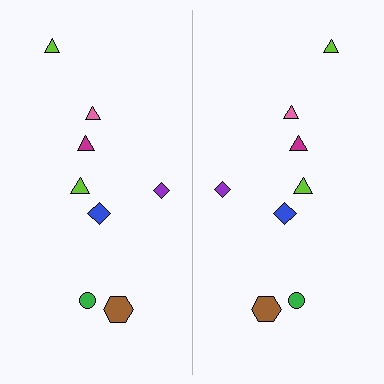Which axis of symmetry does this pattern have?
The pattern has a vertical axis of symmetry running through the center of the image.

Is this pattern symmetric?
Yes, this pattern has bilateral (reflection) symmetry.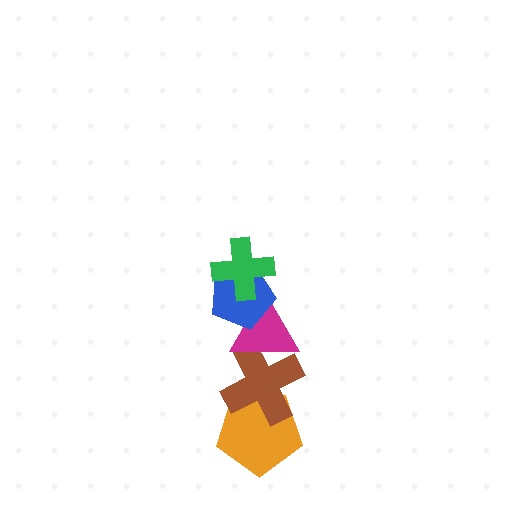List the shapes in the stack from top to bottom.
From top to bottom: the green cross, the blue pentagon, the magenta triangle, the brown cross, the orange pentagon.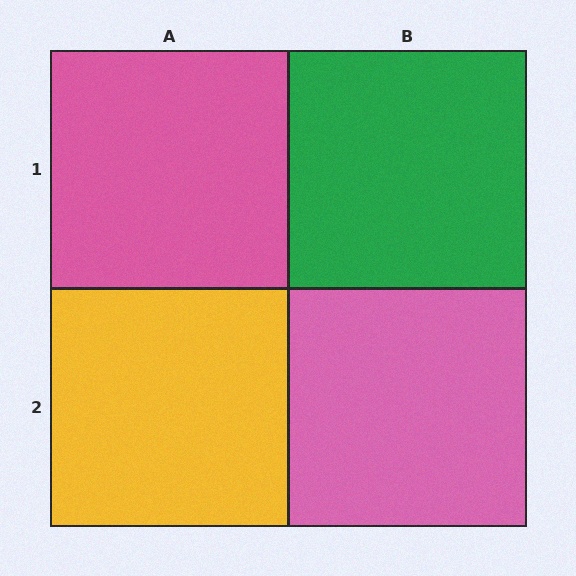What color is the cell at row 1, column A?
Pink.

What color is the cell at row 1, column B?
Green.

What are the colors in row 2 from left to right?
Yellow, pink.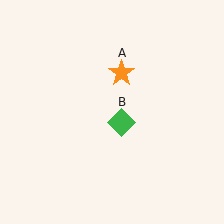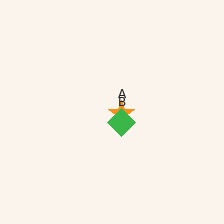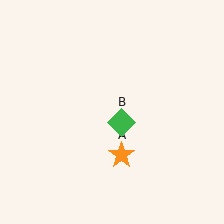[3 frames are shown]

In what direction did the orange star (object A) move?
The orange star (object A) moved down.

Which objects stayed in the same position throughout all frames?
Green diamond (object B) remained stationary.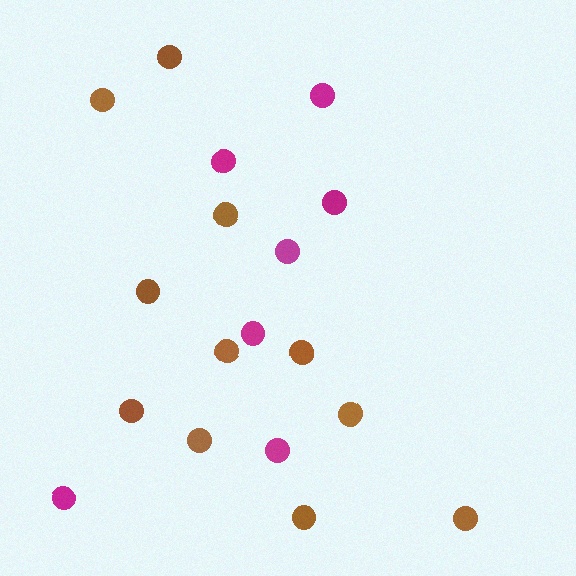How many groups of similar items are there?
There are 2 groups: one group of magenta circles (7) and one group of brown circles (11).